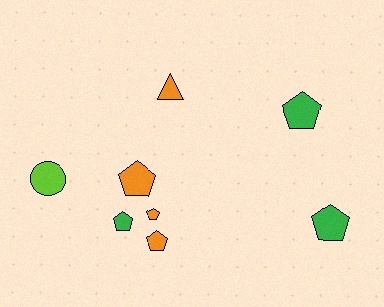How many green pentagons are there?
There are 3 green pentagons.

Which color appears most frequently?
Orange, with 4 objects.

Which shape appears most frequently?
Pentagon, with 6 objects.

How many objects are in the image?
There are 8 objects.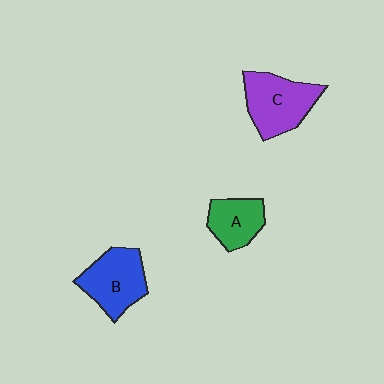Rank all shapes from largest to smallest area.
From largest to smallest: C (purple), B (blue), A (green).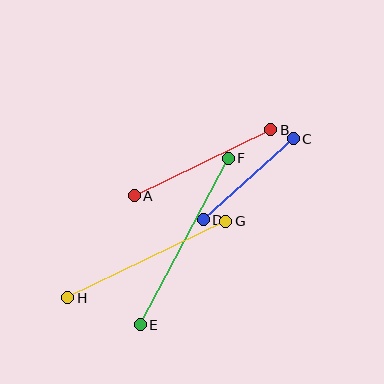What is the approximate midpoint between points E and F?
The midpoint is at approximately (184, 241) pixels.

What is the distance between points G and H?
The distance is approximately 175 pixels.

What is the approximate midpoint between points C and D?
The midpoint is at approximately (248, 179) pixels.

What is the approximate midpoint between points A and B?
The midpoint is at approximately (203, 163) pixels.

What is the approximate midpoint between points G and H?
The midpoint is at approximately (147, 260) pixels.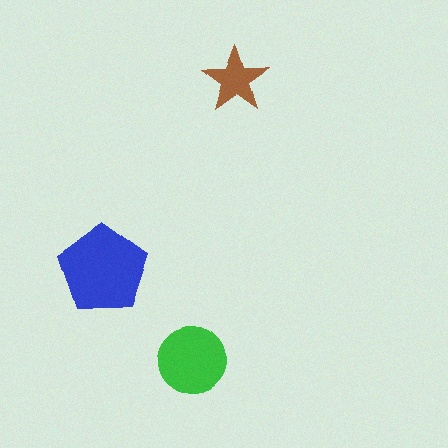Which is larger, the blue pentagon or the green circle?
The blue pentagon.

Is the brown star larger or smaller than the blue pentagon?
Smaller.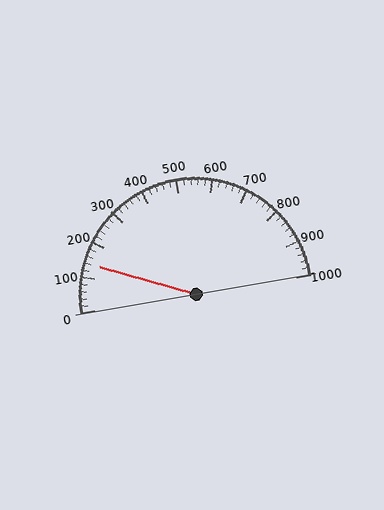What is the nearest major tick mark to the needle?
The nearest major tick mark is 100.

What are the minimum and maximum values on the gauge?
The gauge ranges from 0 to 1000.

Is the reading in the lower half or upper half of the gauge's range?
The reading is in the lower half of the range (0 to 1000).